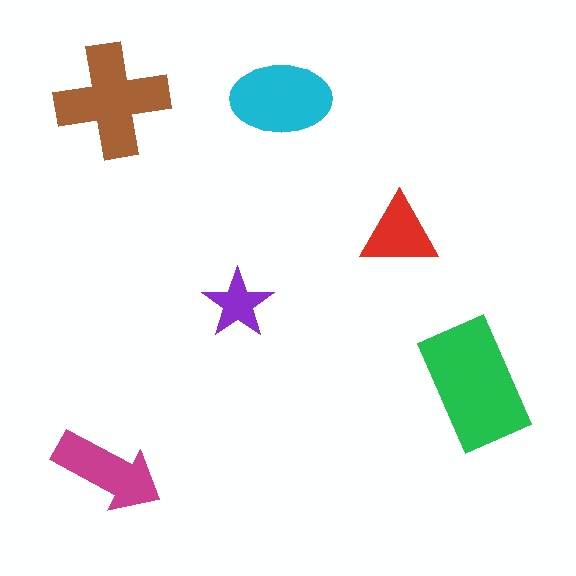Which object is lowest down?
The magenta arrow is bottommost.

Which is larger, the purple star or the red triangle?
The red triangle.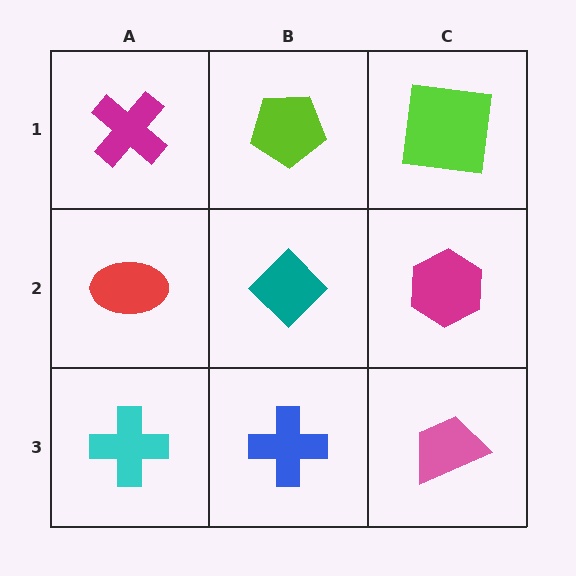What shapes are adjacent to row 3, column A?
A red ellipse (row 2, column A), a blue cross (row 3, column B).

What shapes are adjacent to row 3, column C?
A magenta hexagon (row 2, column C), a blue cross (row 3, column B).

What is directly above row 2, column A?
A magenta cross.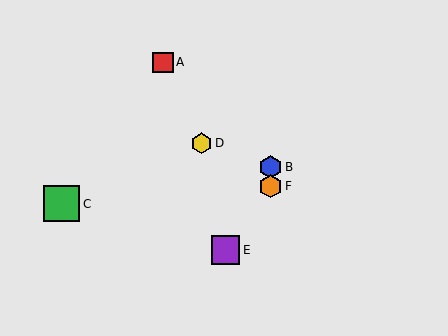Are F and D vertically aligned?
No, F is at x≈270 and D is at x≈201.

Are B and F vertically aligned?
Yes, both are at x≈270.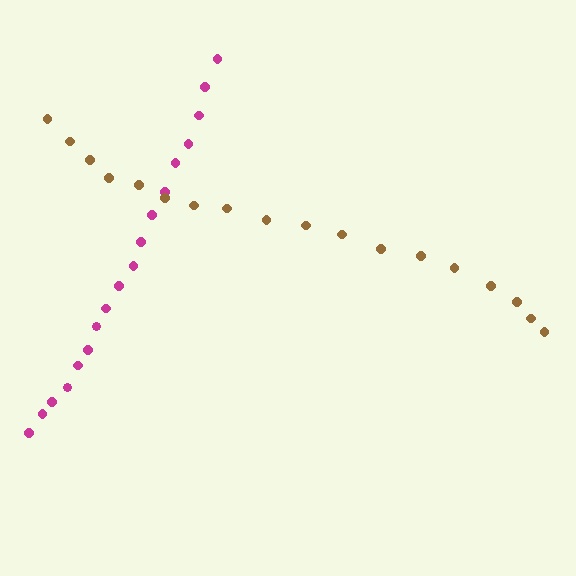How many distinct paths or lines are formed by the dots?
There are 2 distinct paths.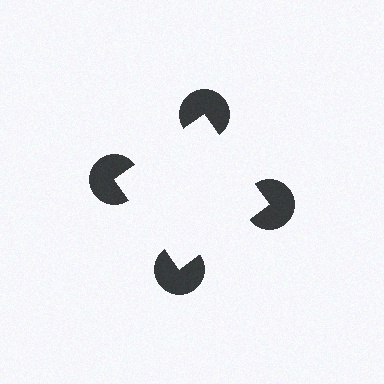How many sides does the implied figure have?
4 sides.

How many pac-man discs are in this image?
There are 4 — one at each vertex of the illusory square.